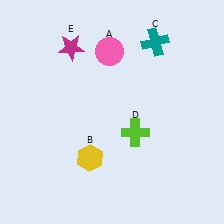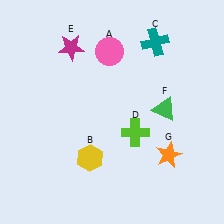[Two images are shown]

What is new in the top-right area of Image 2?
A green triangle (F) was added in the top-right area of Image 2.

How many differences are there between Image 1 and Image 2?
There are 2 differences between the two images.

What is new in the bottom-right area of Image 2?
An orange star (G) was added in the bottom-right area of Image 2.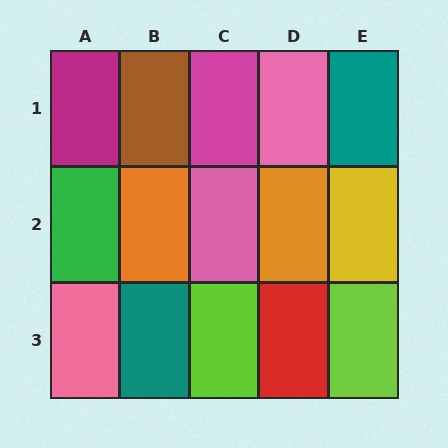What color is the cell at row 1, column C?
Magenta.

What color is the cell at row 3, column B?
Teal.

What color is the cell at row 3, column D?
Red.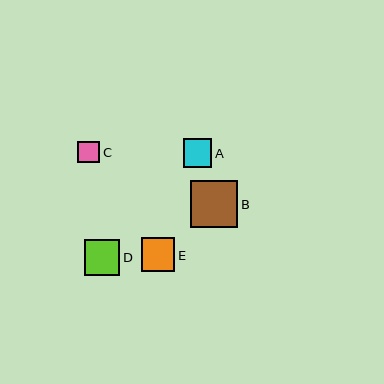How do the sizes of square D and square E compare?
Square D and square E are approximately the same size.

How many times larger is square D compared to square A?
Square D is approximately 1.2 times the size of square A.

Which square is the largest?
Square B is the largest with a size of approximately 47 pixels.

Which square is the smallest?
Square C is the smallest with a size of approximately 22 pixels.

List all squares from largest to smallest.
From largest to smallest: B, D, E, A, C.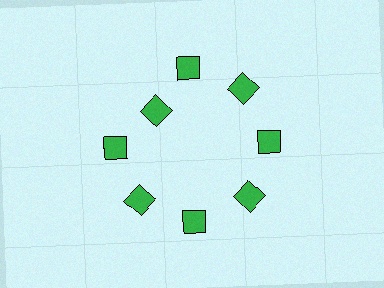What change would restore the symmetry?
The symmetry would be restored by moving it outward, back onto the ring so that all 8 diamonds sit at equal angles and equal distance from the center.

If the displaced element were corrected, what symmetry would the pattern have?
It would have 8-fold rotational symmetry — the pattern would map onto itself every 45 degrees.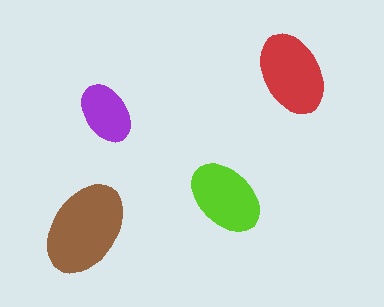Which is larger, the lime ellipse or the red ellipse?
The red one.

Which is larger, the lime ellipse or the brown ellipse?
The brown one.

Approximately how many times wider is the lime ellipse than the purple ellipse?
About 1.5 times wider.